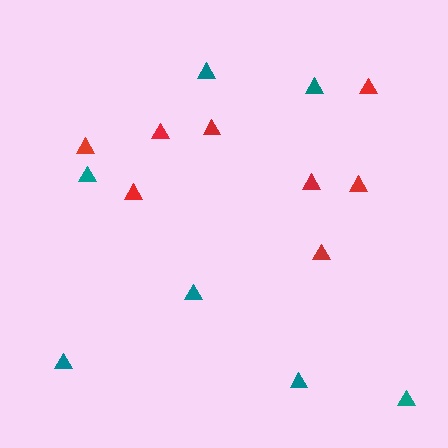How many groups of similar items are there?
There are 2 groups: one group of teal triangles (7) and one group of red triangles (8).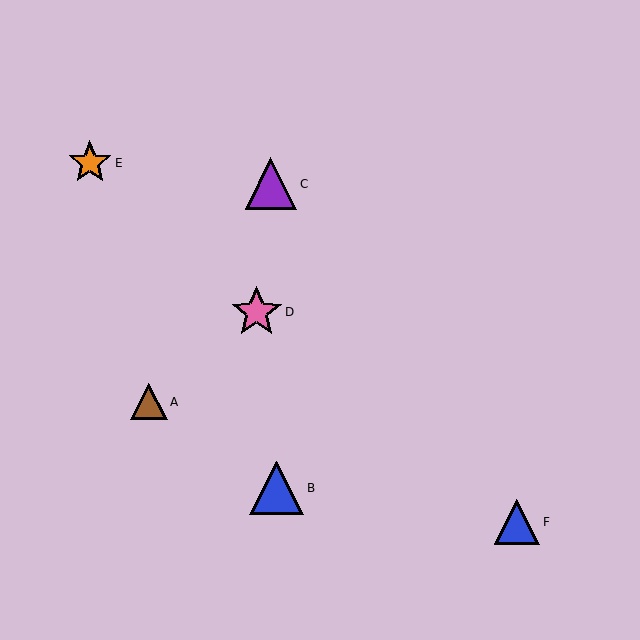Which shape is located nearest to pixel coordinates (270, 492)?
The blue triangle (labeled B) at (277, 488) is nearest to that location.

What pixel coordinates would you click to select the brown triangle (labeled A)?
Click at (149, 402) to select the brown triangle A.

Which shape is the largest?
The blue triangle (labeled B) is the largest.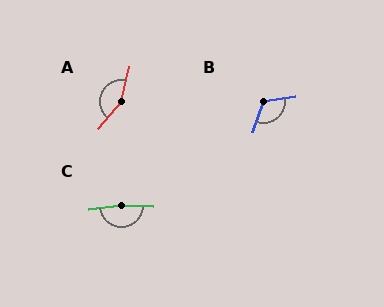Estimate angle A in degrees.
Approximately 153 degrees.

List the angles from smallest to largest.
B (119°), A (153°), C (170°).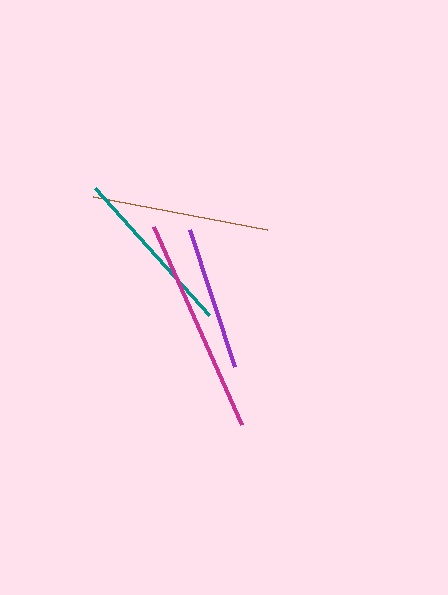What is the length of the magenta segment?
The magenta segment is approximately 217 pixels long.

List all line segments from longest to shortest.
From longest to shortest: magenta, brown, teal, purple.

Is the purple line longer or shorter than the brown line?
The brown line is longer than the purple line.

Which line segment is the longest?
The magenta line is the longest at approximately 217 pixels.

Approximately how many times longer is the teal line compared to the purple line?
The teal line is approximately 1.2 times the length of the purple line.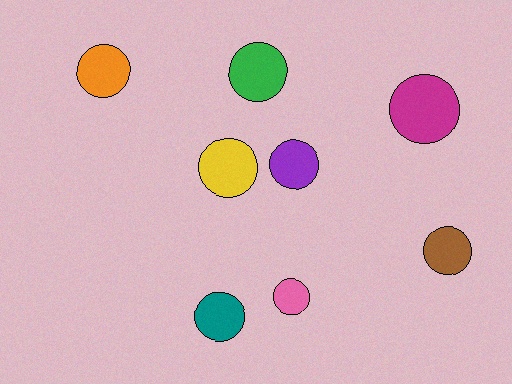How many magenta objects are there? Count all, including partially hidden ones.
There is 1 magenta object.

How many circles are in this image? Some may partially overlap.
There are 8 circles.